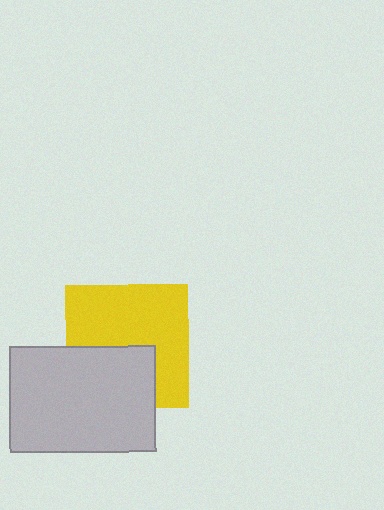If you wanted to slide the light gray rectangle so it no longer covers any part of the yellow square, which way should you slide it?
Slide it down — that is the most direct way to separate the two shapes.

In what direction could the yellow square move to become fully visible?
The yellow square could move up. That would shift it out from behind the light gray rectangle entirely.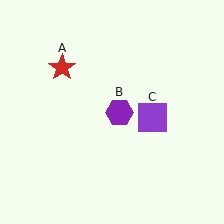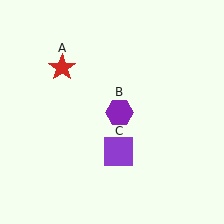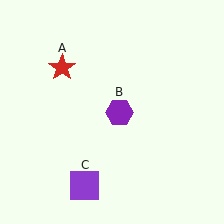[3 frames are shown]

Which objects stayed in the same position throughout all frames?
Red star (object A) and purple hexagon (object B) remained stationary.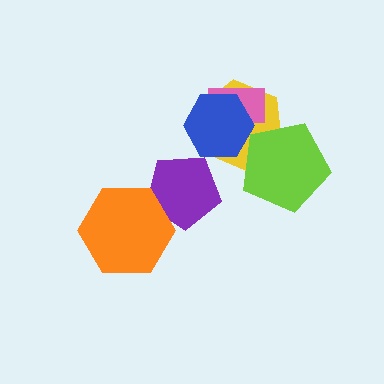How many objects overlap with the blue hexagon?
2 objects overlap with the blue hexagon.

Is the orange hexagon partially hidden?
No, no other shape covers it.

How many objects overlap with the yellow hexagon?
3 objects overlap with the yellow hexagon.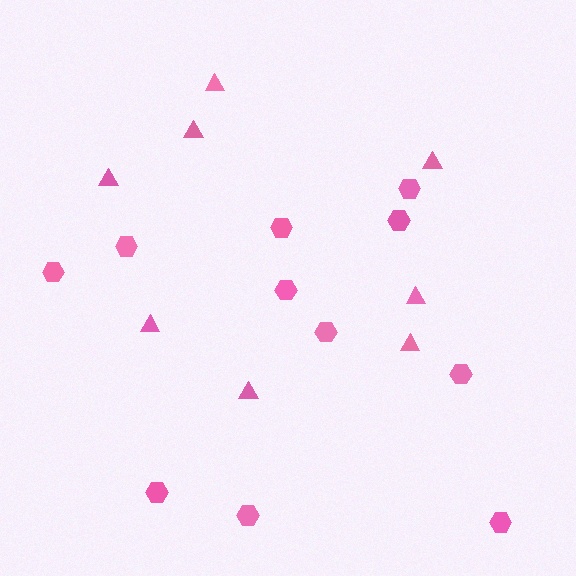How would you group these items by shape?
There are 2 groups: one group of triangles (8) and one group of hexagons (11).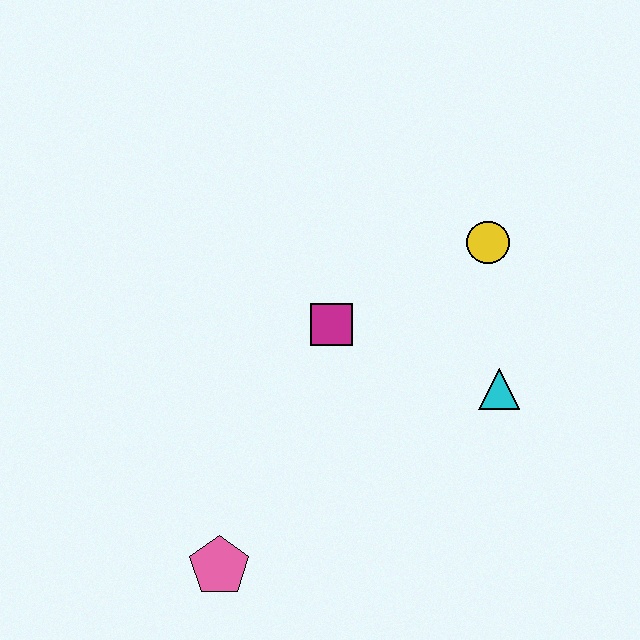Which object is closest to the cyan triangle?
The yellow circle is closest to the cyan triangle.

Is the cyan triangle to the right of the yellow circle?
Yes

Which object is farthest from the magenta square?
The pink pentagon is farthest from the magenta square.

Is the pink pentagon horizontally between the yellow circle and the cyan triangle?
No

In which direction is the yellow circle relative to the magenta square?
The yellow circle is to the right of the magenta square.